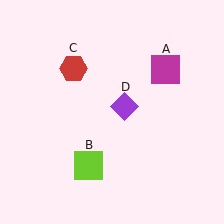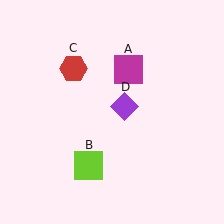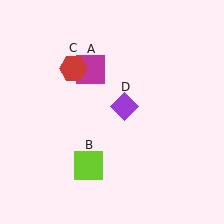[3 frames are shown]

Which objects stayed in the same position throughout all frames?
Lime square (object B) and red hexagon (object C) and purple diamond (object D) remained stationary.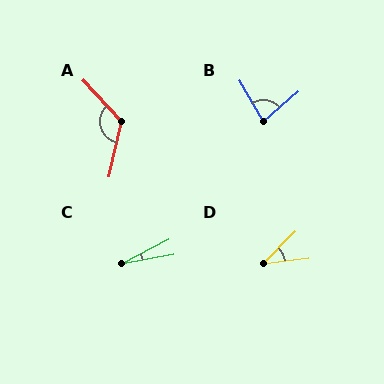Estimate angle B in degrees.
Approximately 79 degrees.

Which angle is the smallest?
C, at approximately 17 degrees.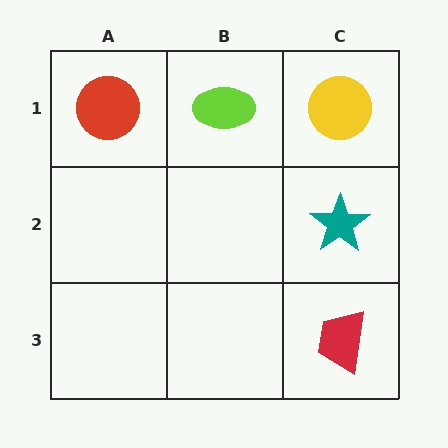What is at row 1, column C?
A yellow circle.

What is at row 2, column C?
A teal star.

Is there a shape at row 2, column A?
No, that cell is empty.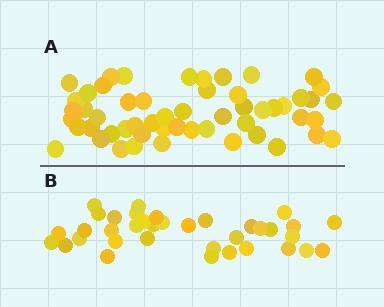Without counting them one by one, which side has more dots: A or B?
Region A (the top region) has more dots.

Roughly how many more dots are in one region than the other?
Region A has approximately 20 more dots than region B.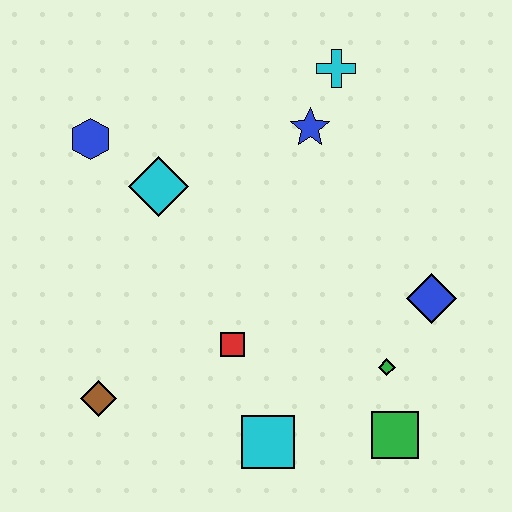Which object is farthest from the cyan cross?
The brown diamond is farthest from the cyan cross.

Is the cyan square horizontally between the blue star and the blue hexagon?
Yes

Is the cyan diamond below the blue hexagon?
Yes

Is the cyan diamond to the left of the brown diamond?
No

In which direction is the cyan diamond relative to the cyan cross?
The cyan diamond is to the left of the cyan cross.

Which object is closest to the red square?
The cyan square is closest to the red square.